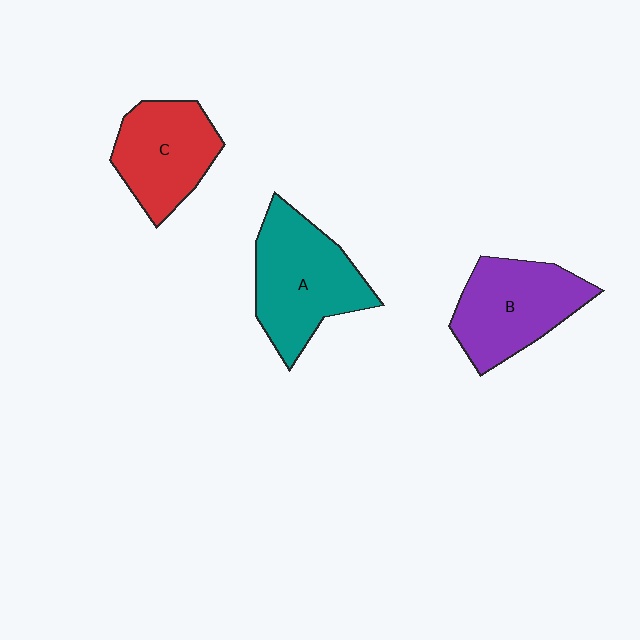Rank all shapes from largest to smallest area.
From largest to smallest: A (teal), B (purple), C (red).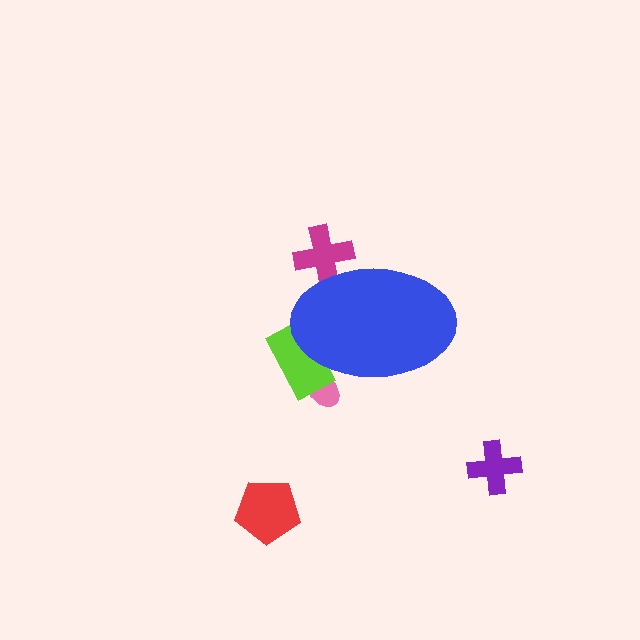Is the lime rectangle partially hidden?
Yes, the lime rectangle is partially hidden behind the blue ellipse.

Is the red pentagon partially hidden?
No, the red pentagon is fully visible.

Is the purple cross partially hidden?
No, the purple cross is fully visible.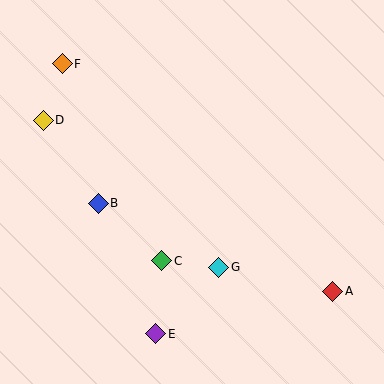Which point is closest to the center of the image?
Point C at (162, 261) is closest to the center.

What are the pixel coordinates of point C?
Point C is at (162, 261).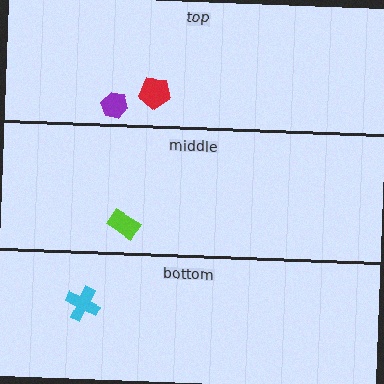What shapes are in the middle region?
The lime rectangle.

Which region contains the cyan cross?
The bottom region.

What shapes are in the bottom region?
The cyan cross.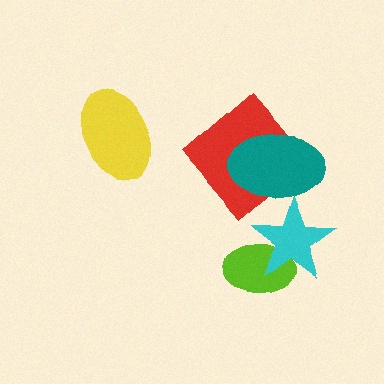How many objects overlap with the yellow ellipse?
0 objects overlap with the yellow ellipse.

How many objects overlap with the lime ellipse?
1 object overlaps with the lime ellipse.